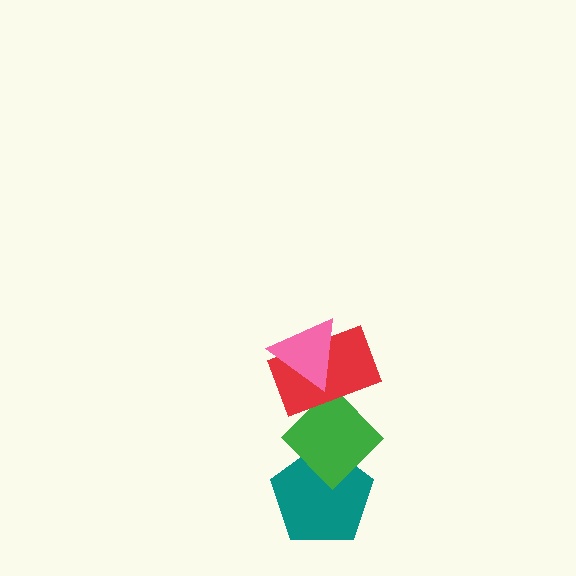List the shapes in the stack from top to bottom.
From top to bottom: the pink triangle, the red rectangle, the green diamond, the teal pentagon.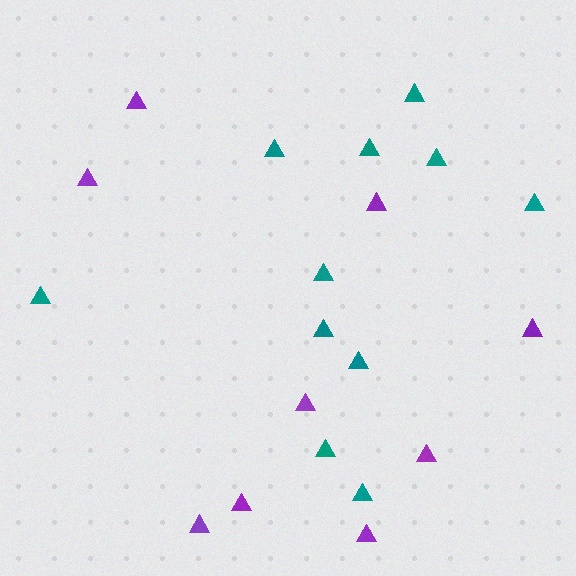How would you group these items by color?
There are 2 groups: one group of teal triangles (11) and one group of purple triangles (9).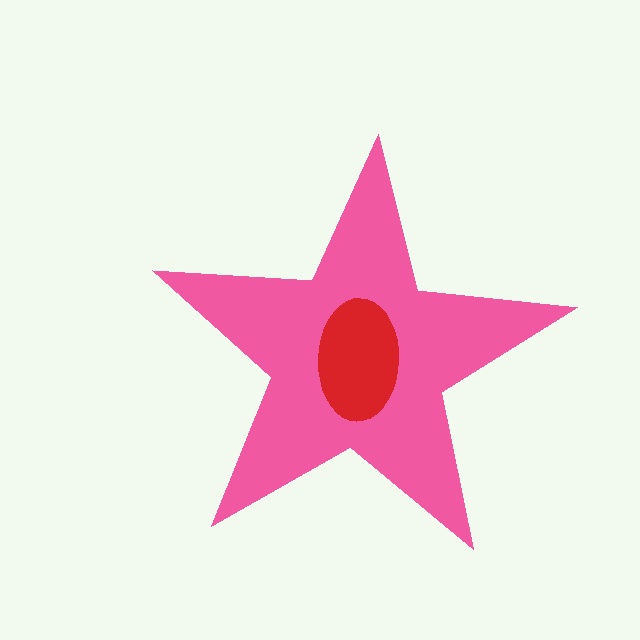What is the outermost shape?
The pink star.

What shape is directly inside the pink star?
The red ellipse.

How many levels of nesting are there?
2.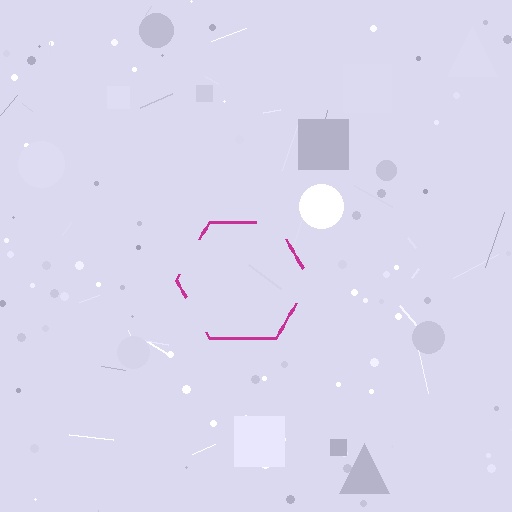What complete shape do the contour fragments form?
The contour fragments form a hexagon.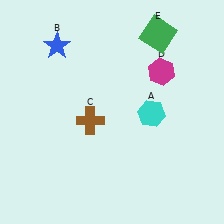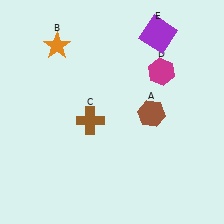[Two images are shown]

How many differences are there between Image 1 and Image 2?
There are 3 differences between the two images.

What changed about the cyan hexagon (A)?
In Image 1, A is cyan. In Image 2, it changed to brown.